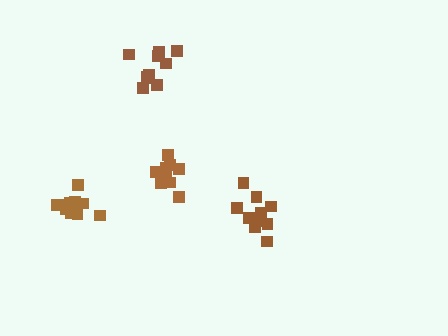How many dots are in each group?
Group 1: 11 dots, Group 2: 10 dots, Group 3: 10 dots, Group 4: 11 dots (42 total).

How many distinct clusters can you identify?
There are 4 distinct clusters.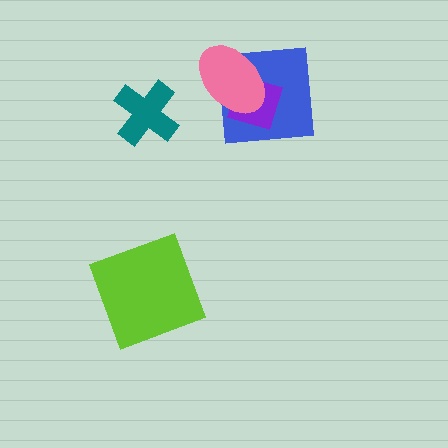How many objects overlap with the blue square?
2 objects overlap with the blue square.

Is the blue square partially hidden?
Yes, it is partially covered by another shape.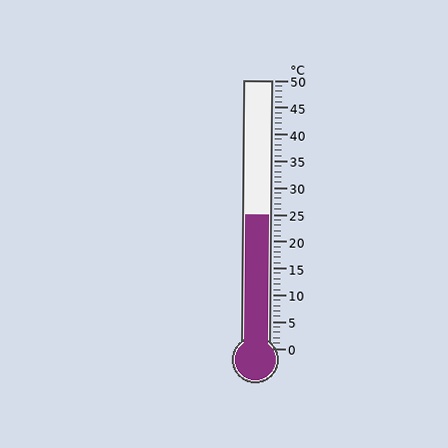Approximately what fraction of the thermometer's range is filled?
The thermometer is filled to approximately 50% of its range.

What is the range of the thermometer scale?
The thermometer scale ranges from 0°C to 50°C.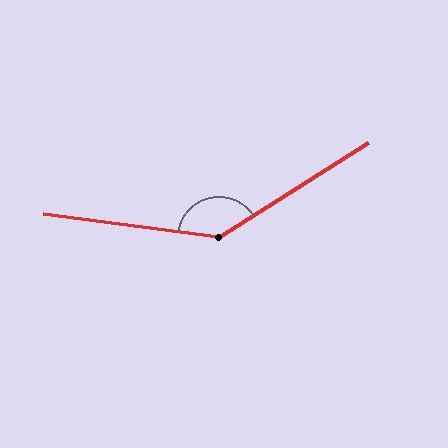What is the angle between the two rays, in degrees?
Approximately 140 degrees.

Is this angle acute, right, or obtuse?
It is obtuse.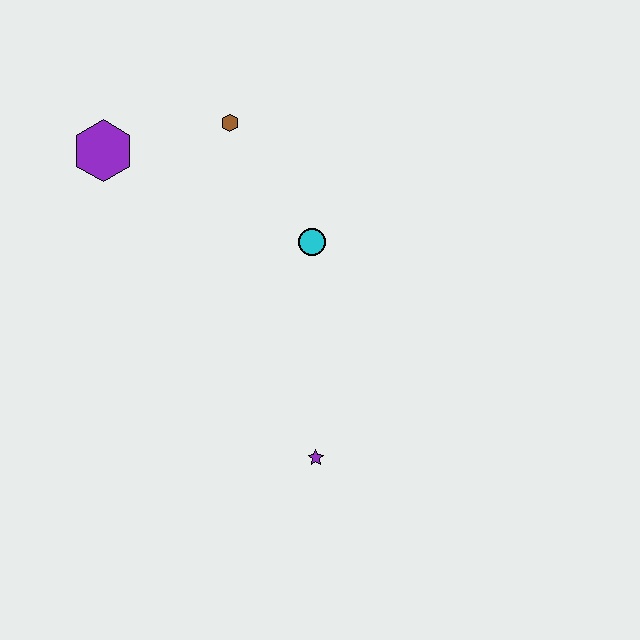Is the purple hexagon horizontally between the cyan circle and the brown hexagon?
No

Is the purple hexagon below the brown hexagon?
Yes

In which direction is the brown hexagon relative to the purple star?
The brown hexagon is above the purple star.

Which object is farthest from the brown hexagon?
The purple star is farthest from the brown hexagon.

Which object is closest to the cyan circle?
The brown hexagon is closest to the cyan circle.